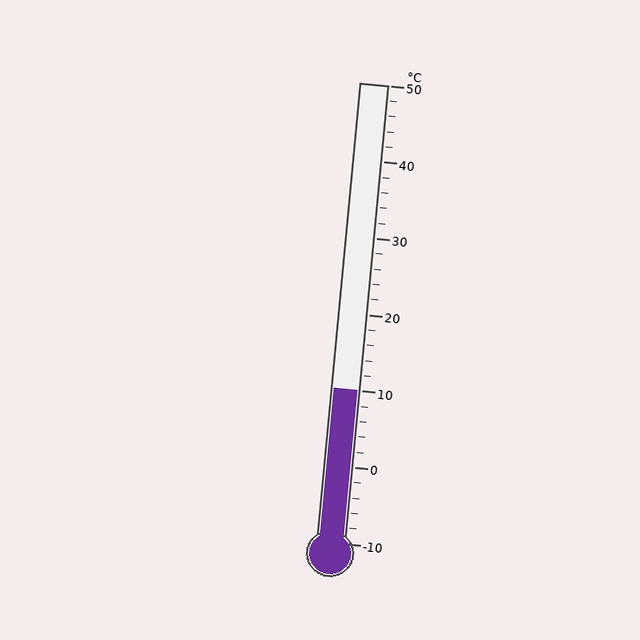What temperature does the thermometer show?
The thermometer shows approximately 10°C.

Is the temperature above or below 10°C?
The temperature is at 10°C.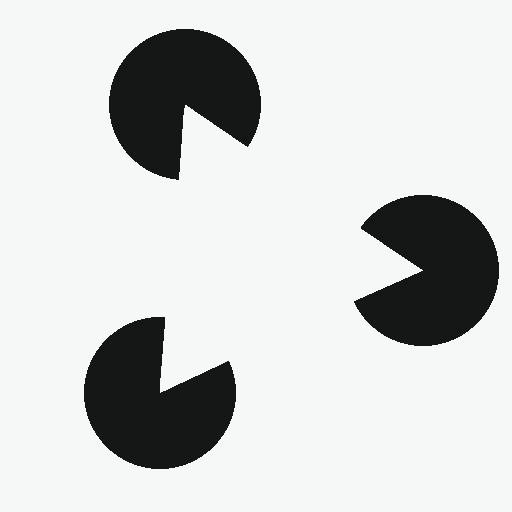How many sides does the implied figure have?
3 sides.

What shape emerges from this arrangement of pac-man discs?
An illusory triangle — its edges are inferred from the aligned wedge cuts in the pac-man discs, not physically drawn.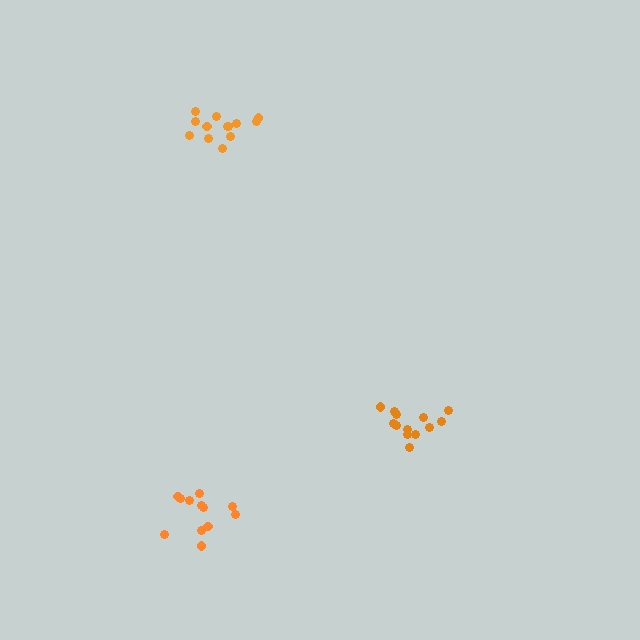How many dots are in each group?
Group 1: 12 dots, Group 2: 13 dots, Group 3: 13 dots (38 total).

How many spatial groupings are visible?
There are 3 spatial groupings.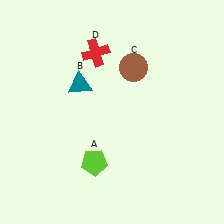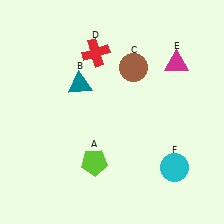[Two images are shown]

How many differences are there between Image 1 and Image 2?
There are 2 differences between the two images.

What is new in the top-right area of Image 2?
A magenta triangle (E) was added in the top-right area of Image 2.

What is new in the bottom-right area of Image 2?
A cyan circle (F) was added in the bottom-right area of Image 2.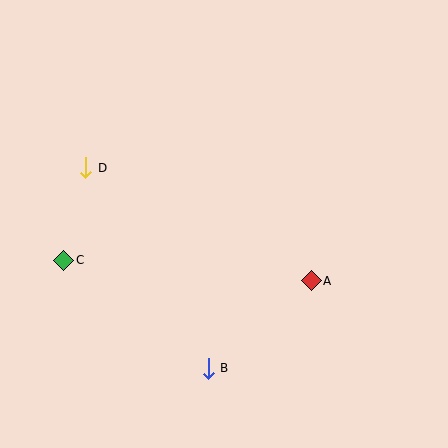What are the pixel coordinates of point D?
Point D is at (86, 168).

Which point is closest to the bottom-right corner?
Point A is closest to the bottom-right corner.